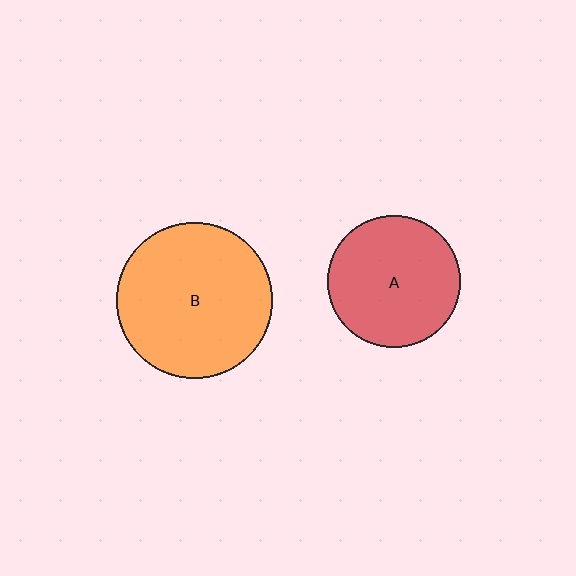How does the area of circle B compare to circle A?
Approximately 1.4 times.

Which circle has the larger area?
Circle B (orange).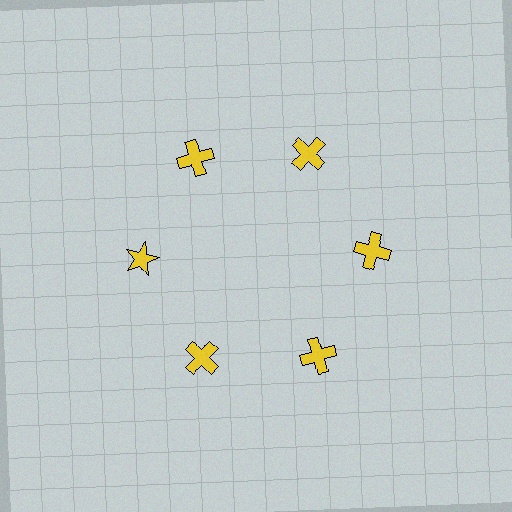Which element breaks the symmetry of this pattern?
The yellow star at roughly the 9 o'clock position breaks the symmetry. All other shapes are yellow crosses.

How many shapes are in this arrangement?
There are 6 shapes arranged in a ring pattern.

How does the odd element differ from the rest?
It has a different shape: star instead of cross.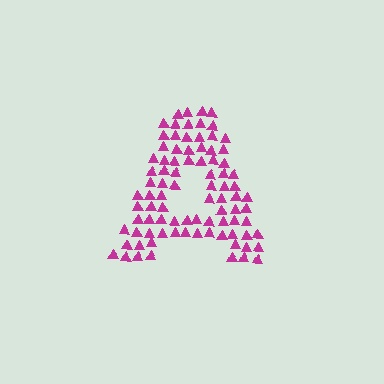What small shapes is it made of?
It is made of small triangles.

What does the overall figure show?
The overall figure shows the letter A.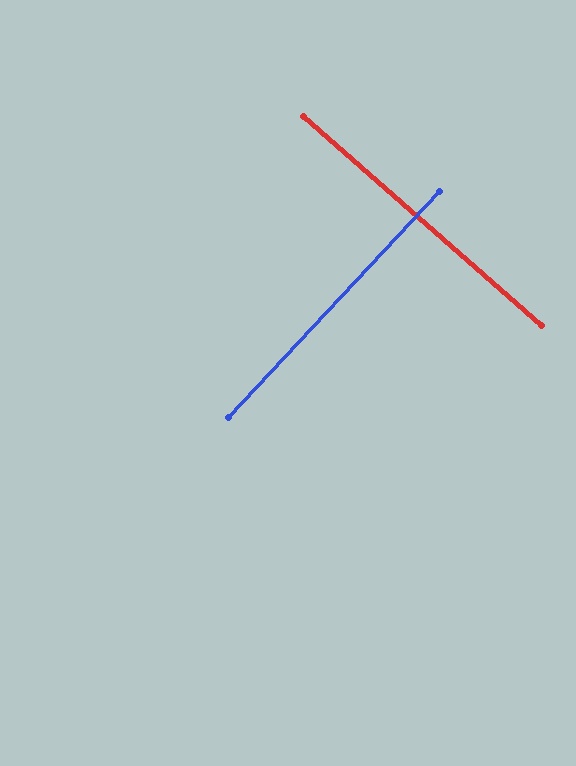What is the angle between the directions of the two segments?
Approximately 88 degrees.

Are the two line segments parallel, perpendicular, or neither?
Perpendicular — they meet at approximately 88°.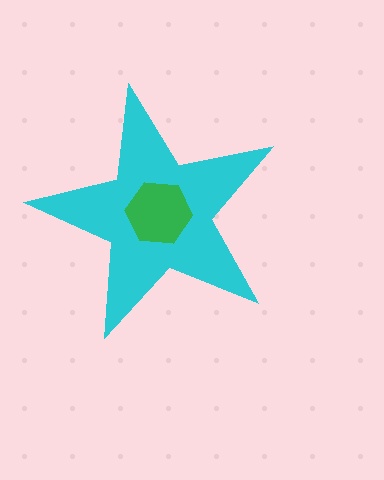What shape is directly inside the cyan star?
The green hexagon.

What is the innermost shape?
The green hexagon.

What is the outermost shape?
The cyan star.